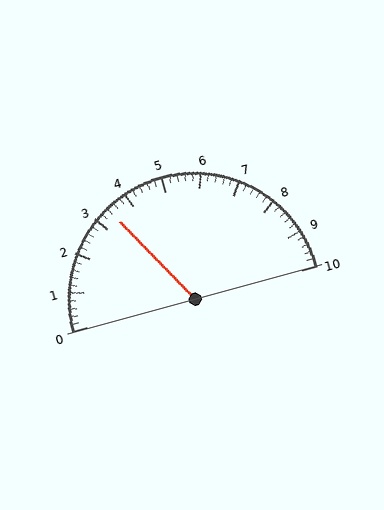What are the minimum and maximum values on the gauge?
The gauge ranges from 0 to 10.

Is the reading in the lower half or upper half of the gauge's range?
The reading is in the lower half of the range (0 to 10).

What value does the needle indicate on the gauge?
The needle indicates approximately 3.4.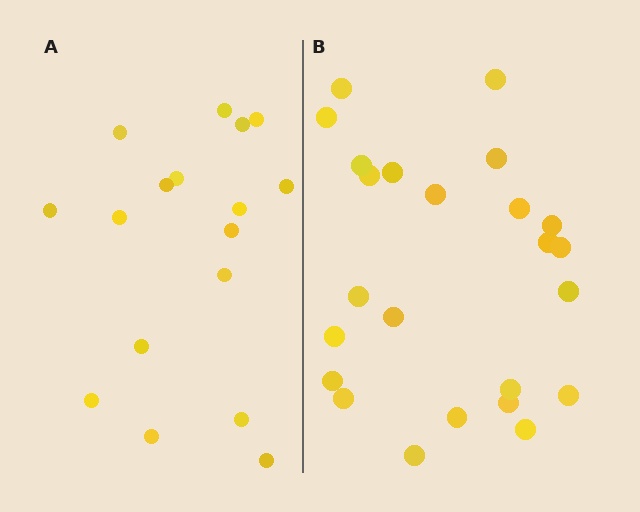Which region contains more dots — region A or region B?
Region B (the right region) has more dots.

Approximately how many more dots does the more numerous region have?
Region B has roughly 8 or so more dots than region A.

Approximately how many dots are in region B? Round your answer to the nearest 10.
About 20 dots. (The exact count is 24, which rounds to 20.)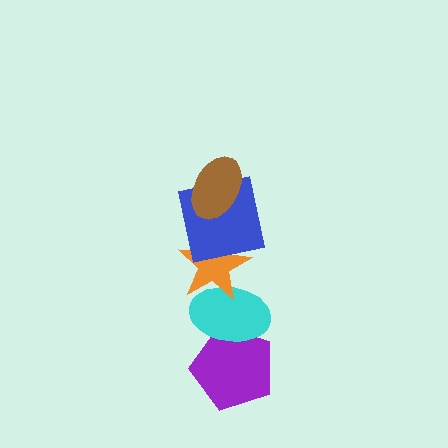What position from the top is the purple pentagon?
The purple pentagon is 5th from the top.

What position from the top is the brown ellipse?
The brown ellipse is 1st from the top.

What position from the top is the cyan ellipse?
The cyan ellipse is 4th from the top.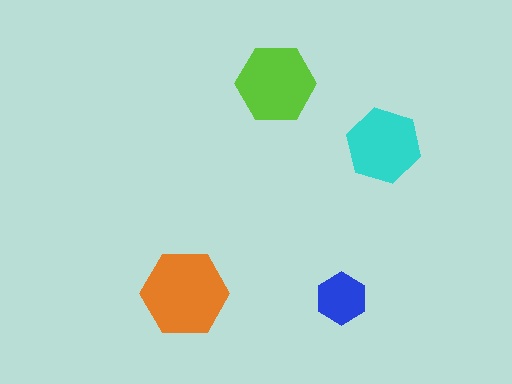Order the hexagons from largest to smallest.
the orange one, the lime one, the cyan one, the blue one.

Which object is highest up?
The lime hexagon is topmost.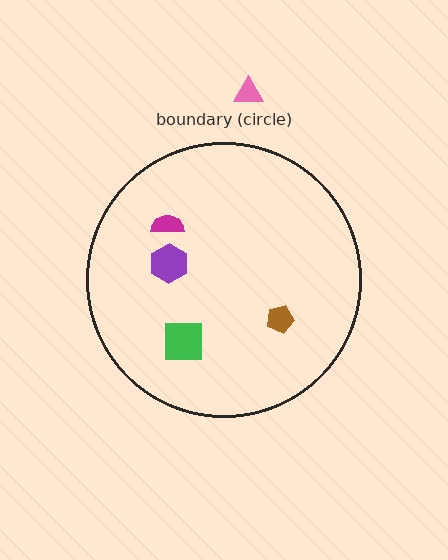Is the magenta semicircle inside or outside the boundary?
Inside.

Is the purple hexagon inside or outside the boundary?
Inside.